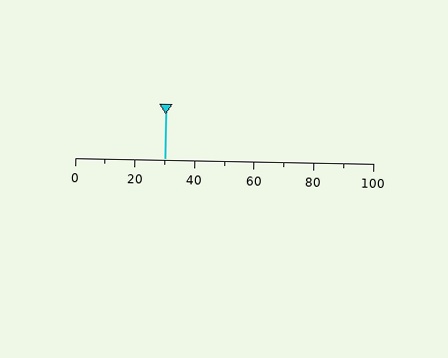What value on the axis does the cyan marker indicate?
The marker indicates approximately 30.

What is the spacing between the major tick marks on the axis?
The major ticks are spaced 20 apart.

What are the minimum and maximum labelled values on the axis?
The axis runs from 0 to 100.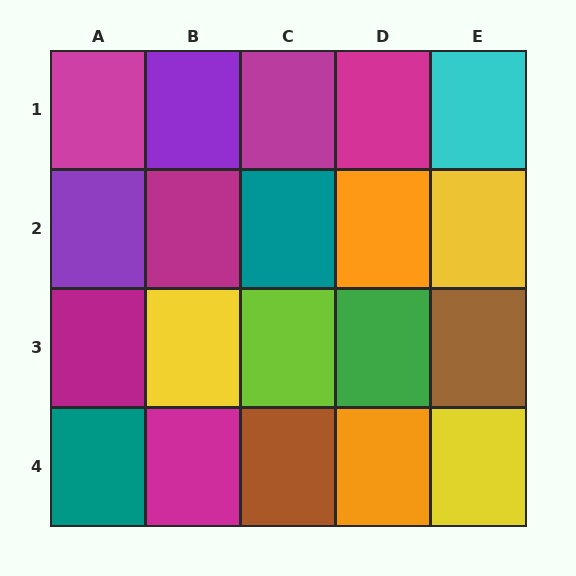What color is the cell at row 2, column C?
Teal.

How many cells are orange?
2 cells are orange.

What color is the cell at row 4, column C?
Brown.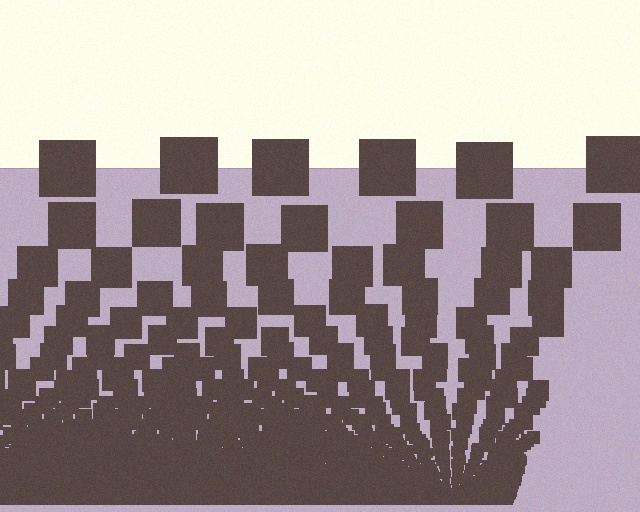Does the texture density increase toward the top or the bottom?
Density increases toward the bottom.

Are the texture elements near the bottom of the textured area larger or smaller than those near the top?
Smaller. The gradient is inverted — elements near the bottom are smaller and denser.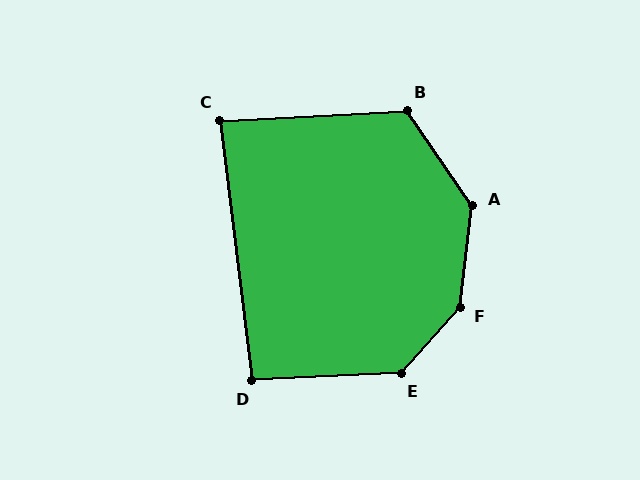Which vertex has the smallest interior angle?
C, at approximately 86 degrees.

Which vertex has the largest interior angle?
F, at approximately 144 degrees.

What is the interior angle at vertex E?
Approximately 135 degrees (obtuse).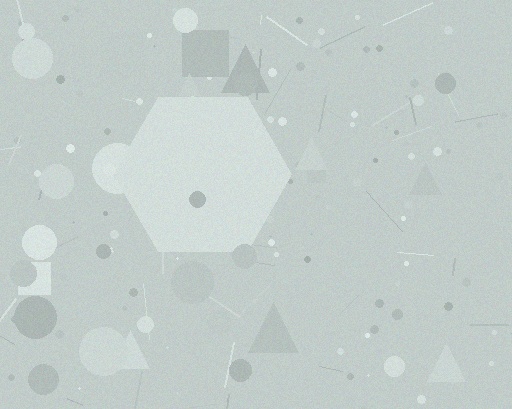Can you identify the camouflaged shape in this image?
The camouflaged shape is a hexagon.